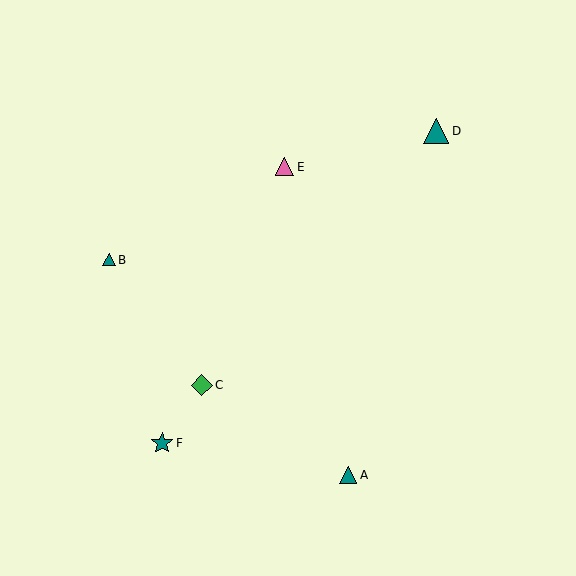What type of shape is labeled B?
Shape B is a teal triangle.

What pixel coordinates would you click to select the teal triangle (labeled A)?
Click at (348, 475) to select the teal triangle A.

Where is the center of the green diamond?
The center of the green diamond is at (202, 385).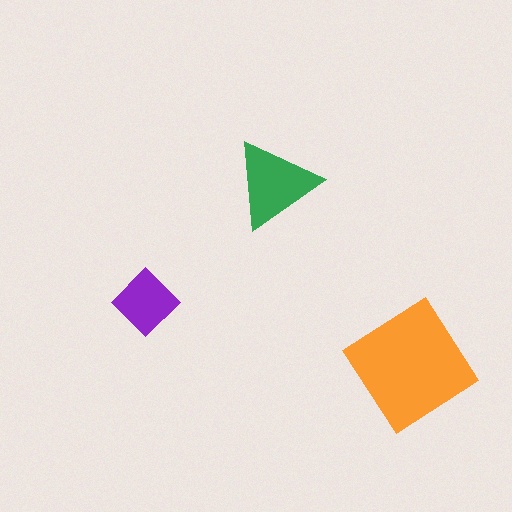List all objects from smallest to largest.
The purple diamond, the green triangle, the orange diamond.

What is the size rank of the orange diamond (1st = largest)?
1st.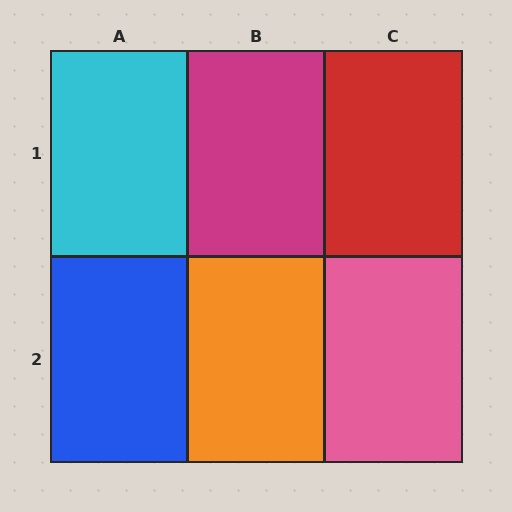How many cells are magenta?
1 cell is magenta.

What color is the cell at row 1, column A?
Cyan.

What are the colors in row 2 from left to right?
Blue, orange, pink.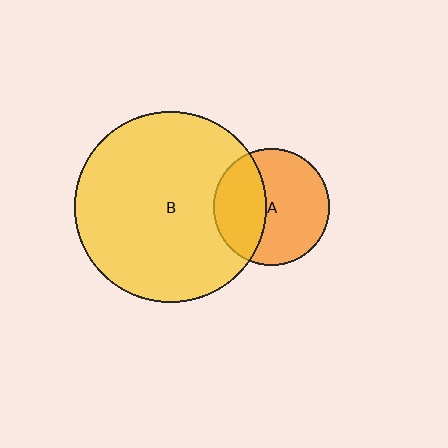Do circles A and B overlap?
Yes.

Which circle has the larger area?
Circle B (yellow).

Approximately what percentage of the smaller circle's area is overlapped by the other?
Approximately 40%.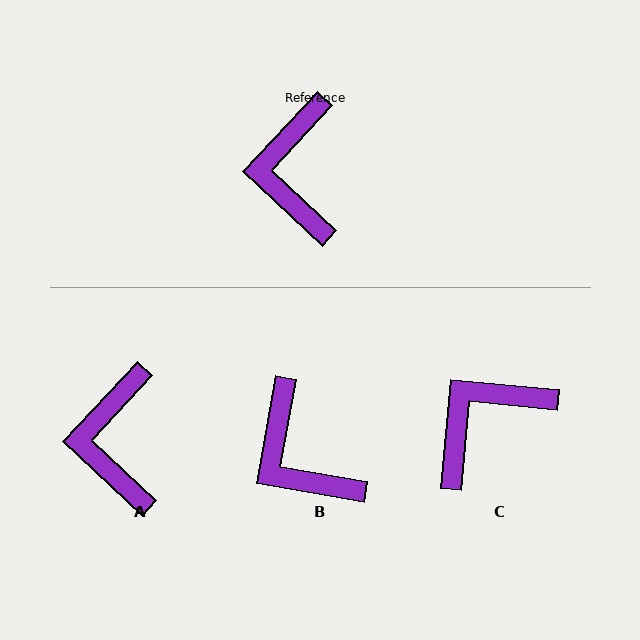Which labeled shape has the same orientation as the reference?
A.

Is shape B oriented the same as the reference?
No, it is off by about 33 degrees.